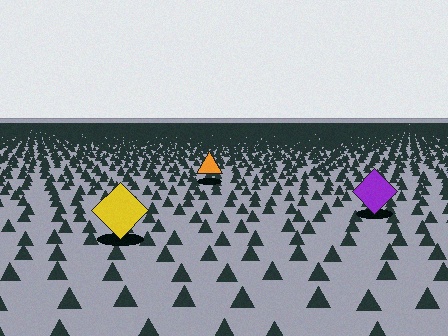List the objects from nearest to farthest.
From nearest to farthest: the yellow diamond, the purple diamond, the orange triangle.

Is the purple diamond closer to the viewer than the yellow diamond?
No. The yellow diamond is closer — you can tell from the texture gradient: the ground texture is coarser near it.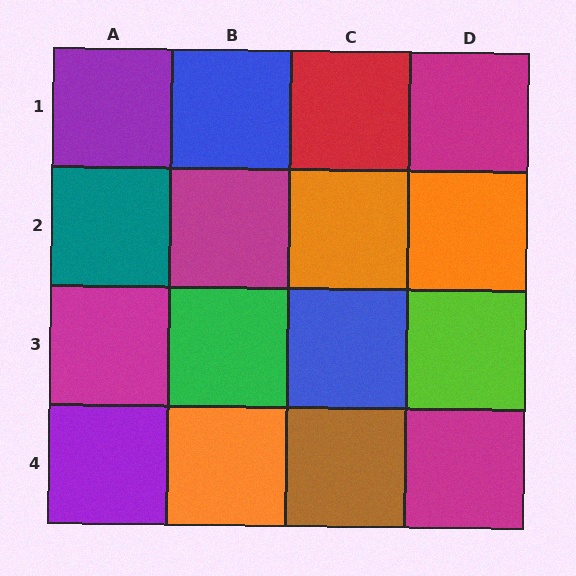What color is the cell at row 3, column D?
Lime.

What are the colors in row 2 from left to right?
Teal, magenta, orange, orange.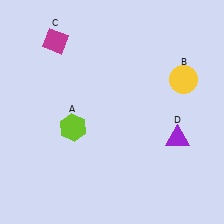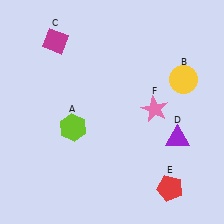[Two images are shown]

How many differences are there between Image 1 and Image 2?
There are 2 differences between the two images.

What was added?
A red pentagon (E), a pink star (F) were added in Image 2.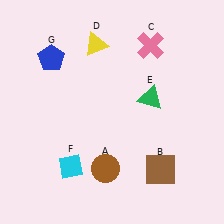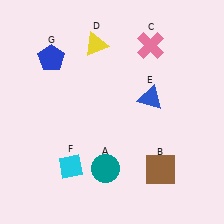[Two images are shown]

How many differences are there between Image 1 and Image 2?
There are 2 differences between the two images.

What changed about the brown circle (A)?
In Image 1, A is brown. In Image 2, it changed to teal.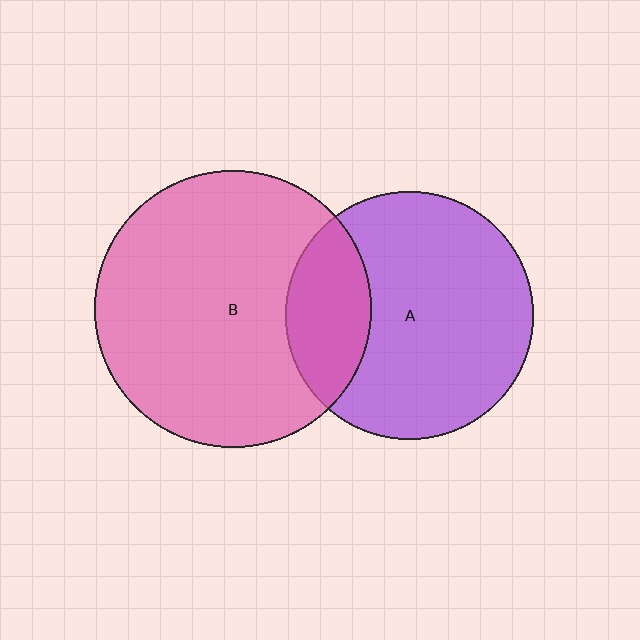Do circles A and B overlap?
Yes.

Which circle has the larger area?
Circle B (pink).